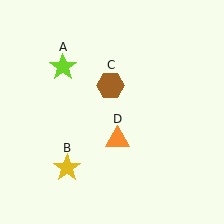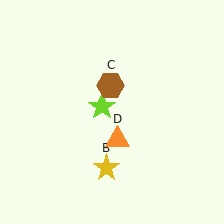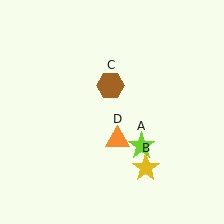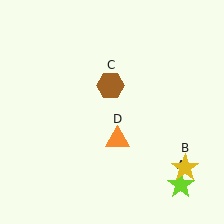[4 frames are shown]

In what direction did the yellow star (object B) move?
The yellow star (object B) moved right.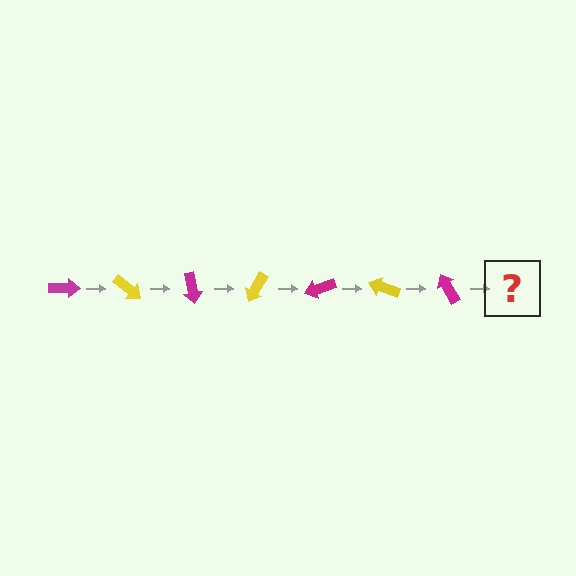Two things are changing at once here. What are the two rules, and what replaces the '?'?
The two rules are that it rotates 40 degrees each step and the color cycles through magenta and yellow. The '?' should be a yellow arrow, rotated 280 degrees from the start.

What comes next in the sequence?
The next element should be a yellow arrow, rotated 280 degrees from the start.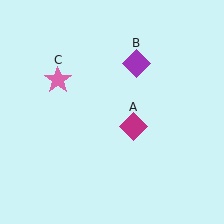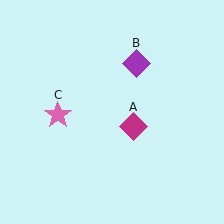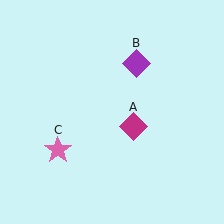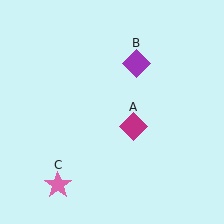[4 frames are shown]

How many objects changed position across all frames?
1 object changed position: pink star (object C).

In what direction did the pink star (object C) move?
The pink star (object C) moved down.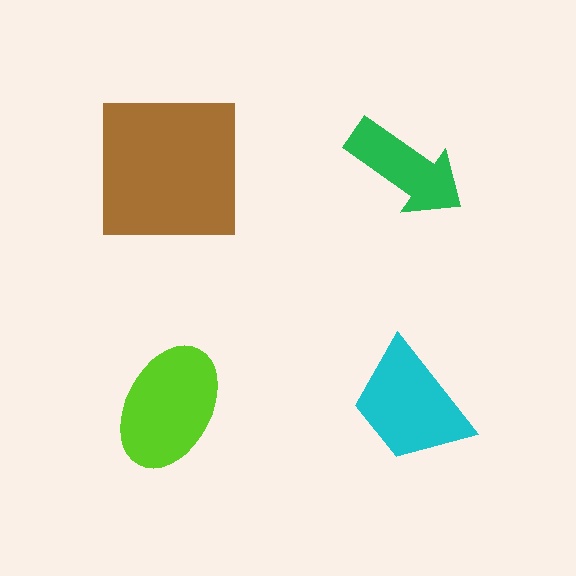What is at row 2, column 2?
A cyan trapezoid.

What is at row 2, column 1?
A lime ellipse.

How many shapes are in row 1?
2 shapes.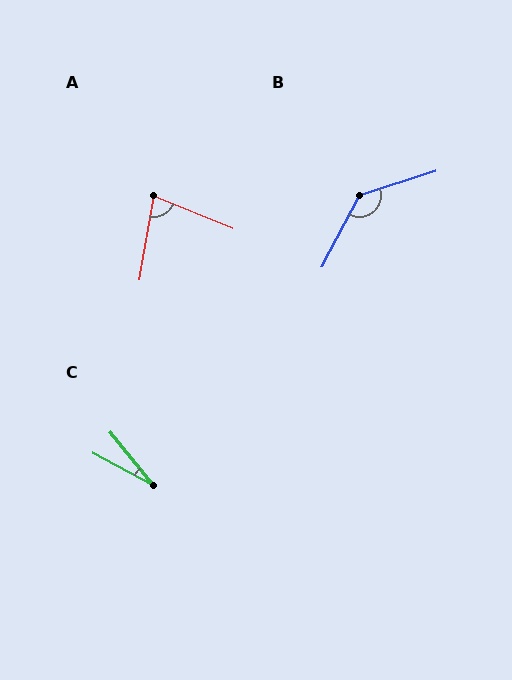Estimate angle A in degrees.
Approximately 77 degrees.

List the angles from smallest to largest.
C (23°), A (77°), B (135°).